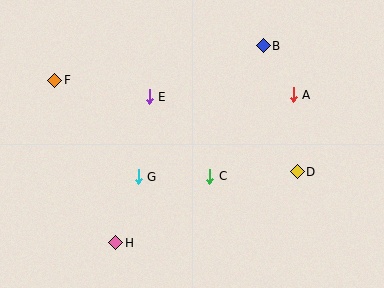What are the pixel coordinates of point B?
Point B is at (263, 46).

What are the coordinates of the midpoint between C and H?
The midpoint between C and H is at (163, 210).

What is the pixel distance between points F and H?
The distance between F and H is 173 pixels.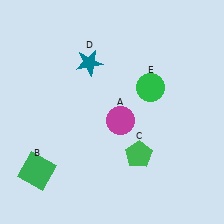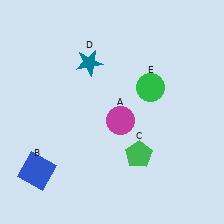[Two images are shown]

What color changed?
The square (B) changed from green in Image 1 to blue in Image 2.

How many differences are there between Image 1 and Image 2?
There is 1 difference between the two images.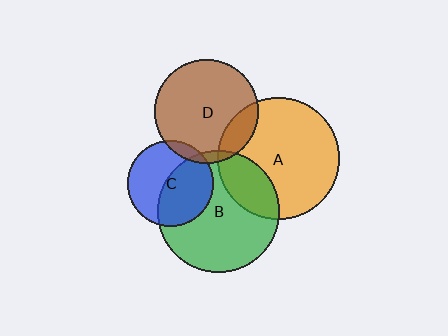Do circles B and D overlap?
Yes.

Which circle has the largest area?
Circle B (green).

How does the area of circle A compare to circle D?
Approximately 1.4 times.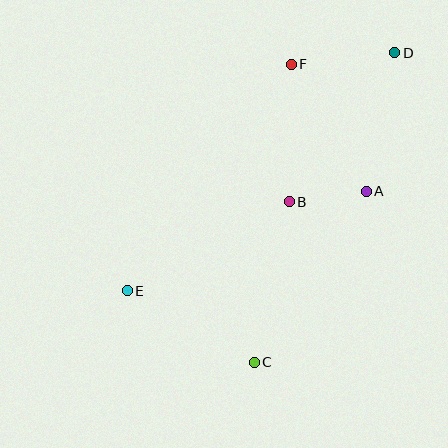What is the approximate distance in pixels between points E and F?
The distance between E and F is approximately 279 pixels.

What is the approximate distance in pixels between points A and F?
The distance between A and F is approximately 147 pixels.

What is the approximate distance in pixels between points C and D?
The distance between C and D is approximately 340 pixels.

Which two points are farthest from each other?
Points D and E are farthest from each other.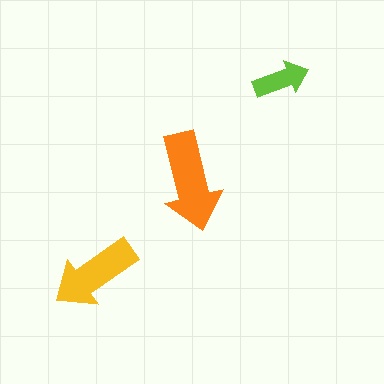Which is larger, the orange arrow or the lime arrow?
The orange one.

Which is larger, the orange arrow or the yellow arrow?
The orange one.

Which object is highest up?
The lime arrow is topmost.